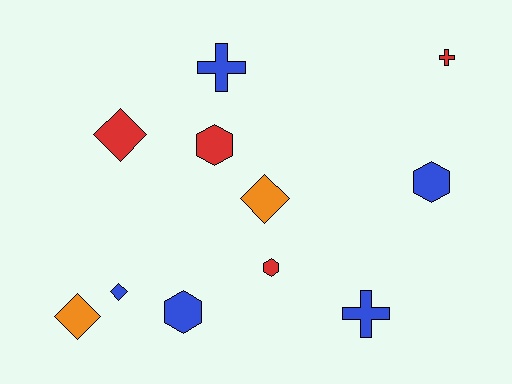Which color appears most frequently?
Blue, with 5 objects.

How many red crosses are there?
There is 1 red cross.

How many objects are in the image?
There are 11 objects.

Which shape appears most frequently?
Hexagon, with 4 objects.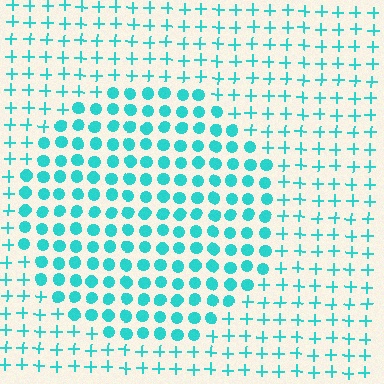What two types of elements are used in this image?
The image uses circles inside the circle region and plus signs outside it.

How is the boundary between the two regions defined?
The boundary is defined by a change in element shape: circles inside vs. plus signs outside. All elements share the same color and spacing.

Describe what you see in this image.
The image is filled with small cyan elements arranged in a uniform grid. A circle-shaped region contains circles, while the surrounding area contains plus signs. The boundary is defined purely by the change in element shape.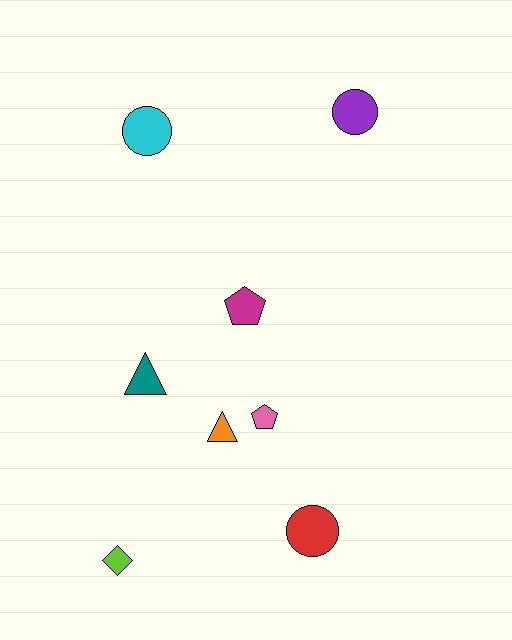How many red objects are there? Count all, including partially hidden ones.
There is 1 red object.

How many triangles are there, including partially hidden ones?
There are 2 triangles.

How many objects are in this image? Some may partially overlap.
There are 8 objects.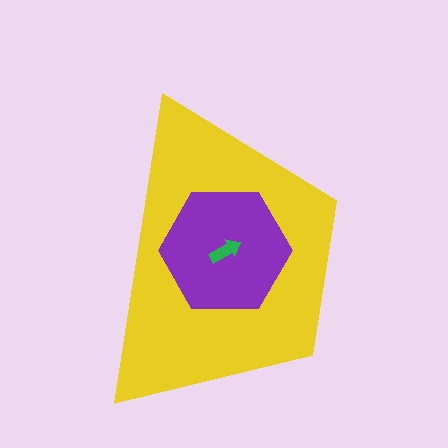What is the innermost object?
The green arrow.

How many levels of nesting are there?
3.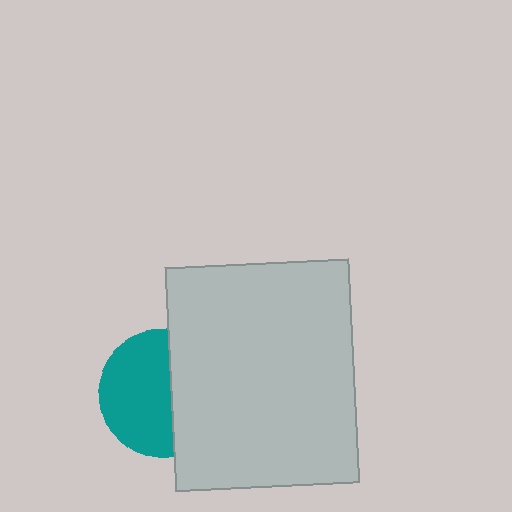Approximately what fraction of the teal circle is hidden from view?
Roughly 42% of the teal circle is hidden behind the light gray rectangle.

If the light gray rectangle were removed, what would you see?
You would see the complete teal circle.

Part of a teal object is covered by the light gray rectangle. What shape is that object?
It is a circle.